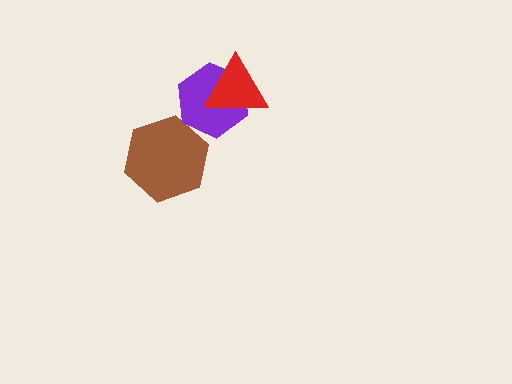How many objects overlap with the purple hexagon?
1 object overlaps with the purple hexagon.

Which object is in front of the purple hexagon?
The red triangle is in front of the purple hexagon.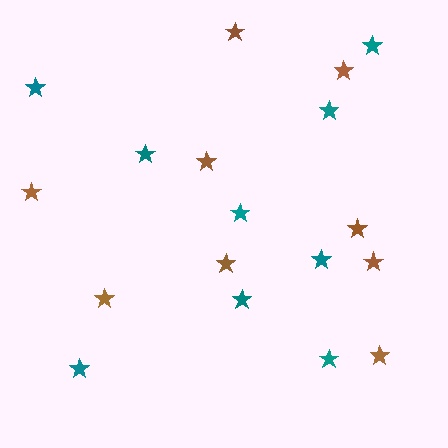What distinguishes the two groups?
There are 2 groups: one group of brown stars (9) and one group of teal stars (9).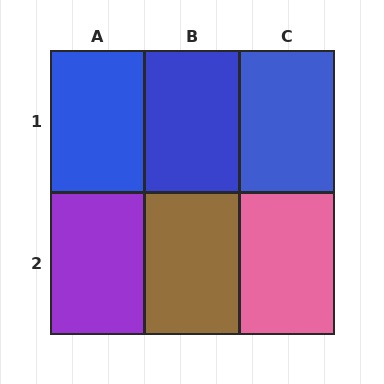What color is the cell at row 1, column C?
Blue.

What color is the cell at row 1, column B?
Blue.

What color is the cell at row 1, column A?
Blue.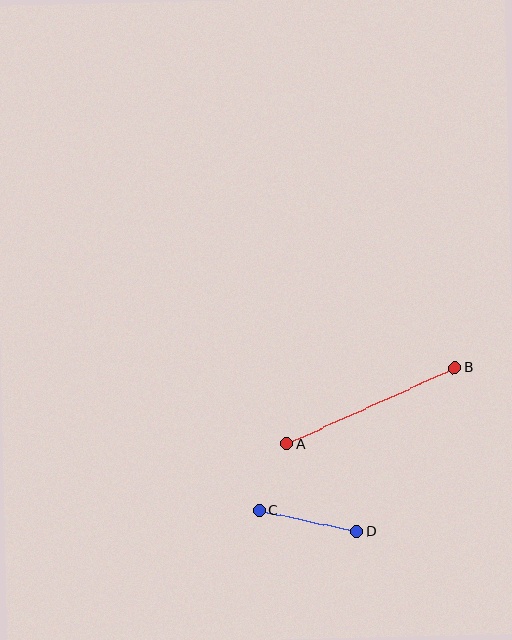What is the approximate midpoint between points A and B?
The midpoint is at approximately (371, 406) pixels.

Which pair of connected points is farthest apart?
Points A and B are farthest apart.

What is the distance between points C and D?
The distance is approximately 99 pixels.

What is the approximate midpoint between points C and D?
The midpoint is at approximately (308, 521) pixels.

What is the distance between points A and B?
The distance is approximately 185 pixels.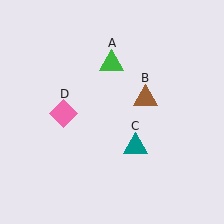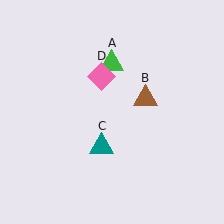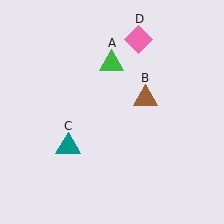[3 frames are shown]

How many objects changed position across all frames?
2 objects changed position: teal triangle (object C), pink diamond (object D).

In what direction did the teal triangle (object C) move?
The teal triangle (object C) moved left.